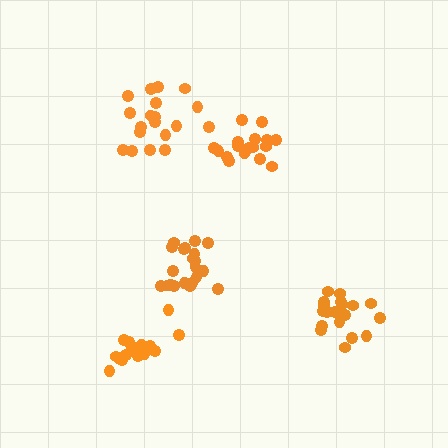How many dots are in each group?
Group 1: 19 dots, Group 2: 17 dots, Group 3: 21 dots, Group 4: 19 dots, Group 5: 19 dots (95 total).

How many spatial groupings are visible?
There are 5 spatial groupings.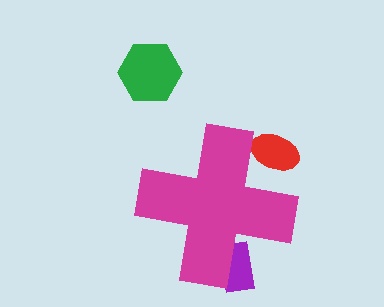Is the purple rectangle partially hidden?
Yes, the purple rectangle is partially hidden behind the magenta cross.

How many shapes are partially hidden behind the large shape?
2 shapes are partially hidden.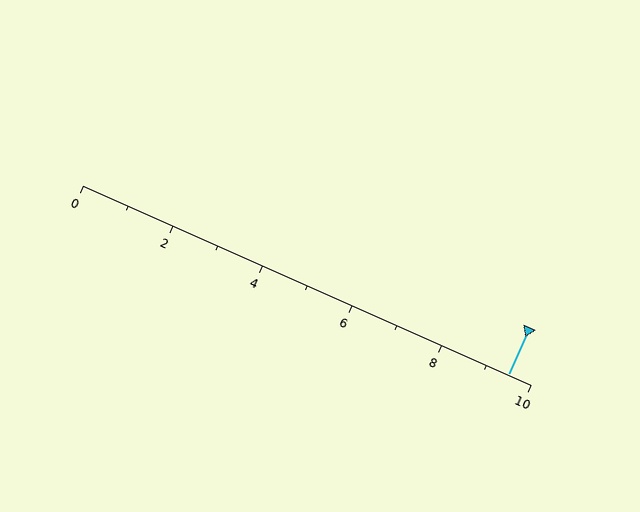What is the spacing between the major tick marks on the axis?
The major ticks are spaced 2 apart.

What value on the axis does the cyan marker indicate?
The marker indicates approximately 9.5.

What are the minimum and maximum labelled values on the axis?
The axis runs from 0 to 10.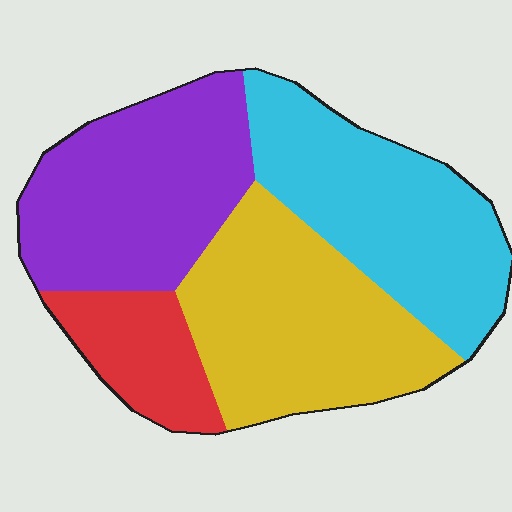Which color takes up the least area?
Red, at roughly 10%.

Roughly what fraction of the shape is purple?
Purple covers about 30% of the shape.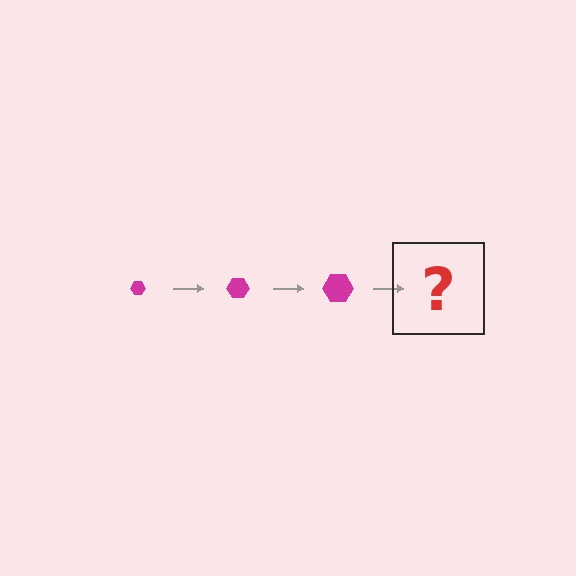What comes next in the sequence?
The next element should be a magenta hexagon, larger than the previous one.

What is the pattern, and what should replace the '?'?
The pattern is that the hexagon gets progressively larger each step. The '?' should be a magenta hexagon, larger than the previous one.